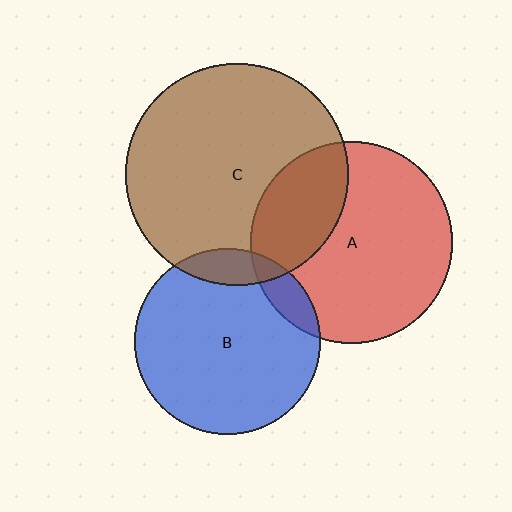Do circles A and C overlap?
Yes.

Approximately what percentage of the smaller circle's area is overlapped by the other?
Approximately 30%.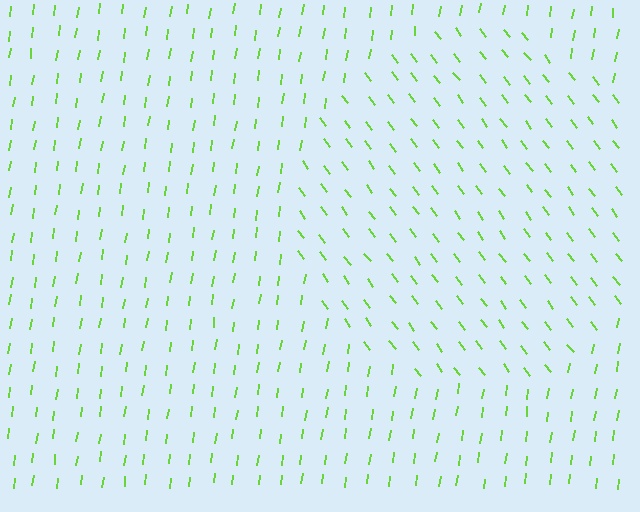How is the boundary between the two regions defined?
The boundary is defined purely by a change in line orientation (approximately 45 degrees difference). All lines are the same color and thickness.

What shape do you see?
I see a circle.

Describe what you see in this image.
The image is filled with small lime line segments. A circle region in the image has lines oriented differently from the surrounding lines, creating a visible texture boundary.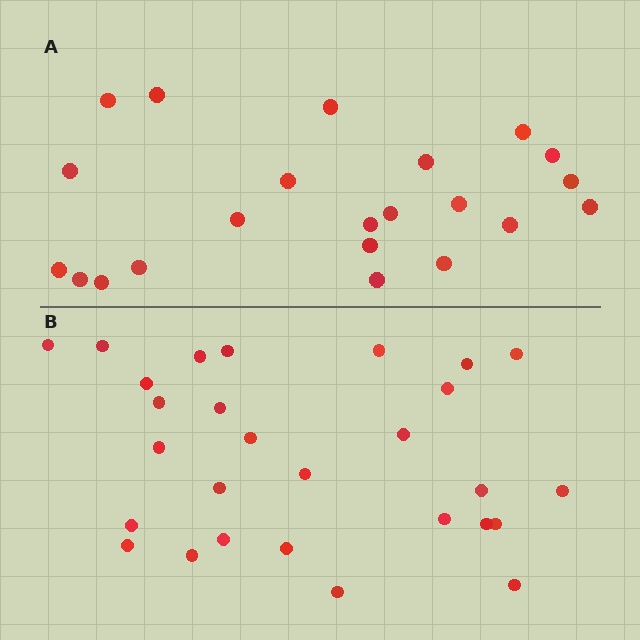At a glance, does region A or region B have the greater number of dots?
Region B (the bottom region) has more dots.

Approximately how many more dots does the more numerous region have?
Region B has about 6 more dots than region A.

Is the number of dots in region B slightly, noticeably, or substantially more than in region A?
Region B has noticeably more, but not dramatically so. The ratio is roughly 1.3 to 1.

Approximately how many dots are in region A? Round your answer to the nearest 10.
About 20 dots. (The exact count is 22, which rounds to 20.)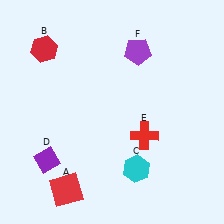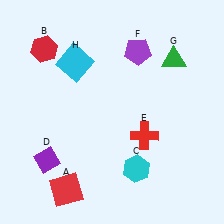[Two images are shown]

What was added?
A green triangle (G), a cyan square (H) were added in Image 2.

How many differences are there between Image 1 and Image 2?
There are 2 differences between the two images.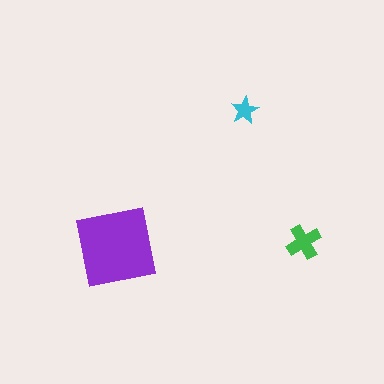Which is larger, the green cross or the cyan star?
The green cross.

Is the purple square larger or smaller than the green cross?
Larger.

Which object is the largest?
The purple square.